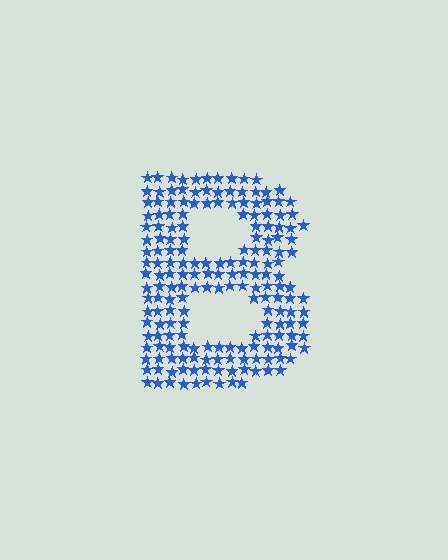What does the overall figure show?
The overall figure shows the letter B.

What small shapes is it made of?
It is made of small stars.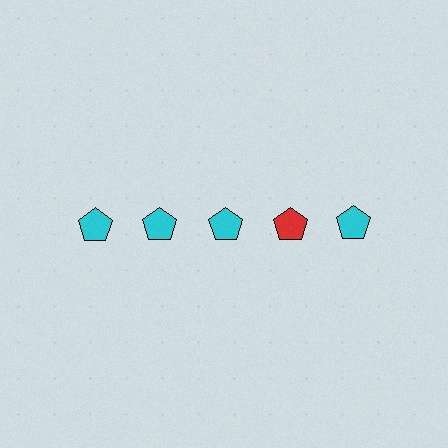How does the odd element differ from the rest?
It has a different color: red instead of cyan.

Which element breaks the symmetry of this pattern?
The red pentagon in the top row, second from right column breaks the symmetry. All other shapes are cyan pentagons.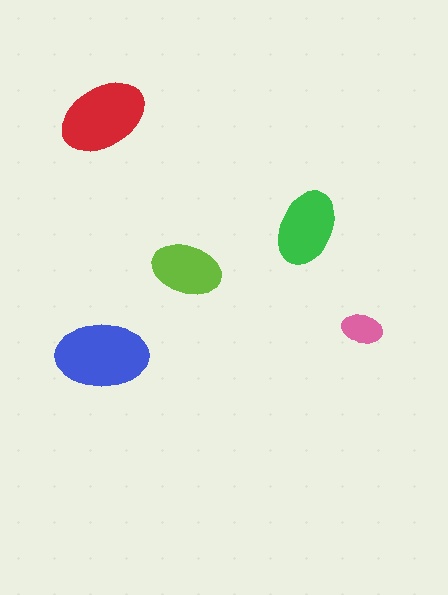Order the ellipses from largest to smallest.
the blue one, the red one, the green one, the lime one, the pink one.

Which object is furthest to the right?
The pink ellipse is rightmost.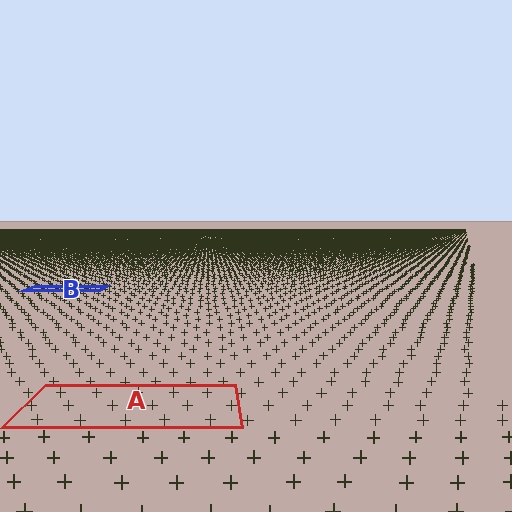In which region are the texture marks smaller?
The texture marks are smaller in region B, because it is farther away.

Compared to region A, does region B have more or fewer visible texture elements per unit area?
Region B has more texture elements per unit area — they are packed more densely because it is farther away.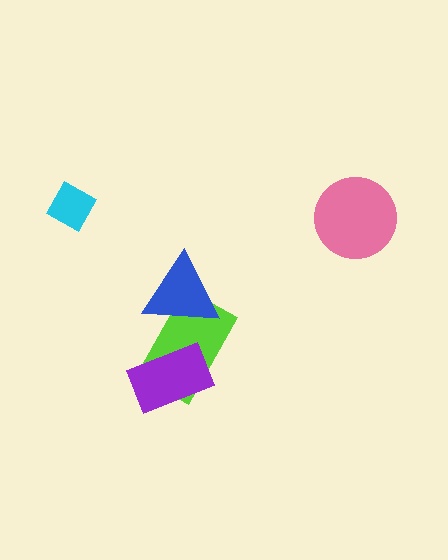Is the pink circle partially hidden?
No, no other shape covers it.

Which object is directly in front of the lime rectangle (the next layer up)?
The blue triangle is directly in front of the lime rectangle.